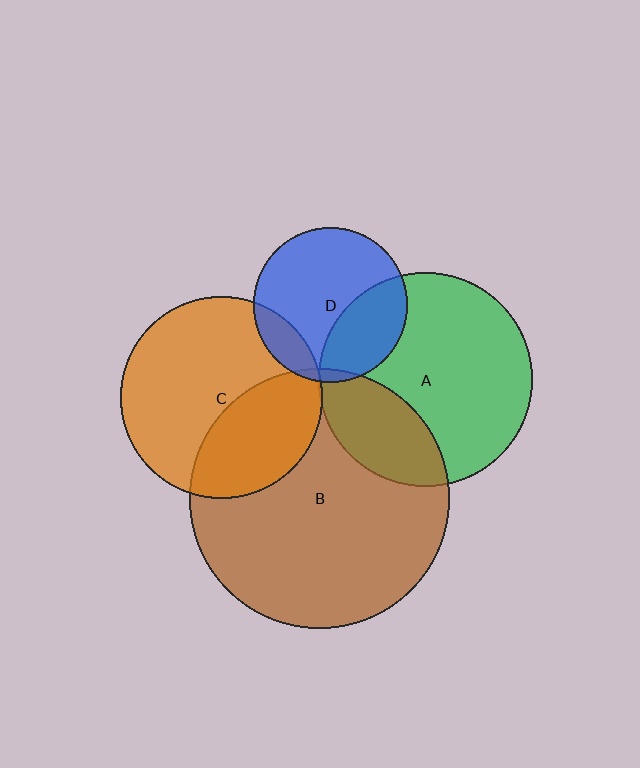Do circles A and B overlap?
Yes.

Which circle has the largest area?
Circle B (brown).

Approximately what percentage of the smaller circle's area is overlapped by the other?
Approximately 25%.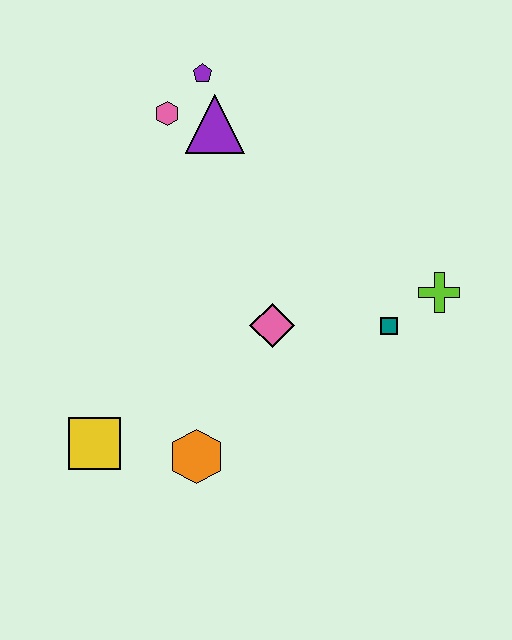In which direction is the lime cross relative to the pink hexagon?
The lime cross is to the right of the pink hexagon.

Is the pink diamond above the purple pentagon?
No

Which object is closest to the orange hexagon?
The yellow square is closest to the orange hexagon.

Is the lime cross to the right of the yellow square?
Yes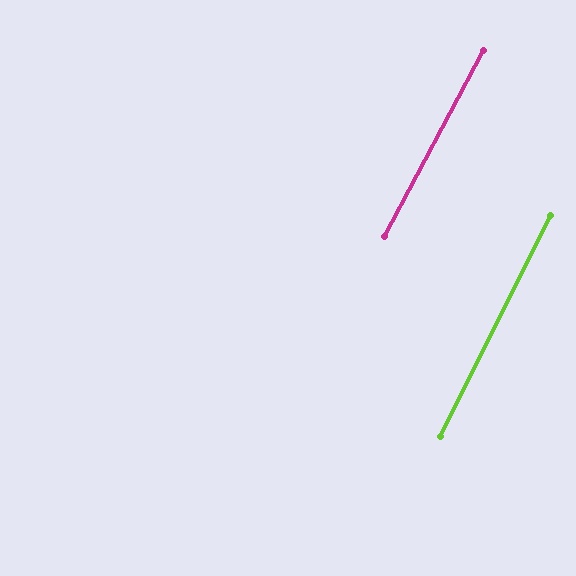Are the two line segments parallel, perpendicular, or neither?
Parallel — their directions differ by only 1.5°.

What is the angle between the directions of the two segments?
Approximately 2 degrees.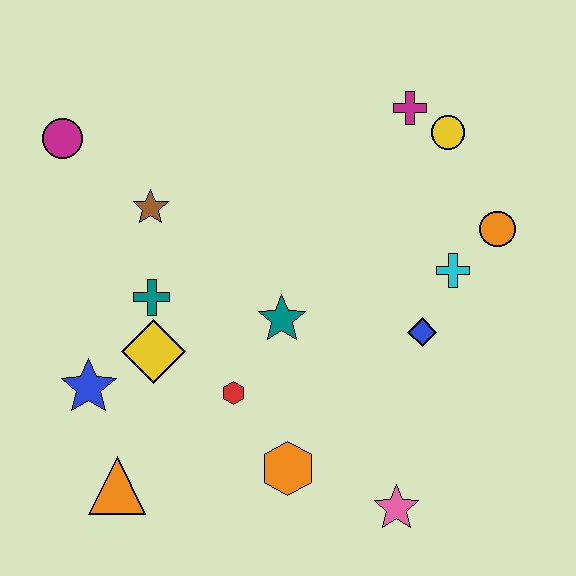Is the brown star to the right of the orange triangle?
Yes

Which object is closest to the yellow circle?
The magenta cross is closest to the yellow circle.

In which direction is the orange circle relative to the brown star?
The orange circle is to the right of the brown star.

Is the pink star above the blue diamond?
No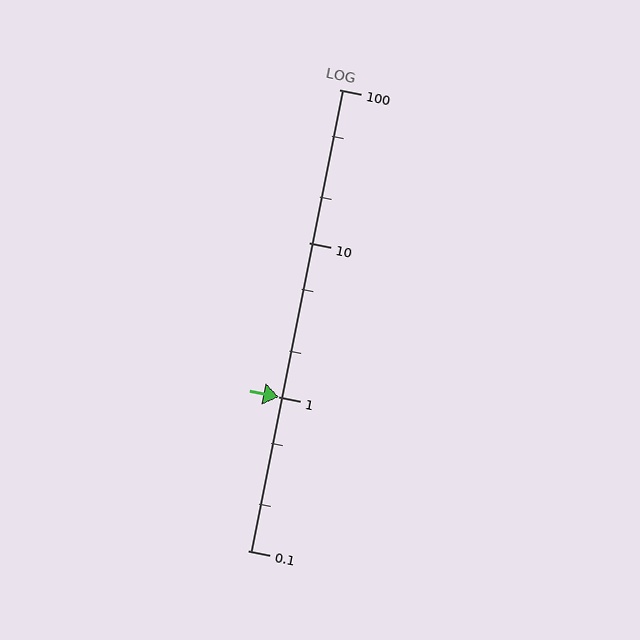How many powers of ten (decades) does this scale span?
The scale spans 3 decades, from 0.1 to 100.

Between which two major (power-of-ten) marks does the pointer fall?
The pointer is between 1 and 10.